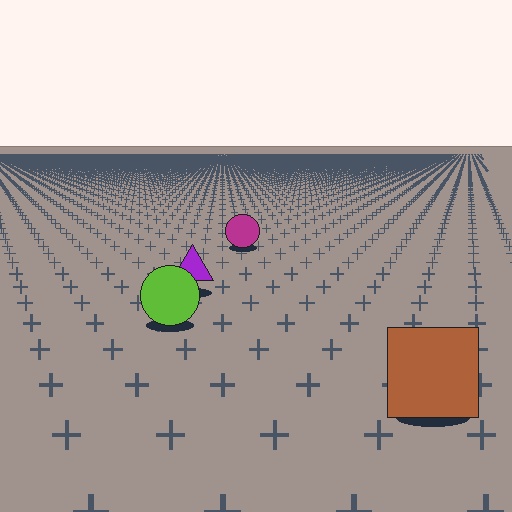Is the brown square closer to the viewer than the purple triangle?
Yes. The brown square is closer — you can tell from the texture gradient: the ground texture is coarser near it.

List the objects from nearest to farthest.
From nearest to farthest: the brown square, the lime circle, the purple triangle, the magenta circle.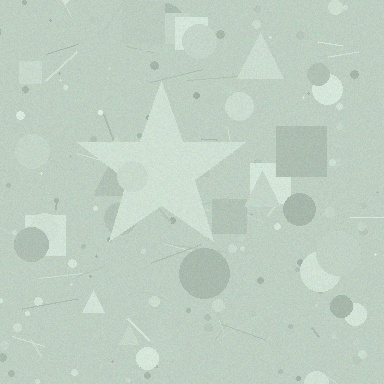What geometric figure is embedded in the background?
A star is embedded in the background.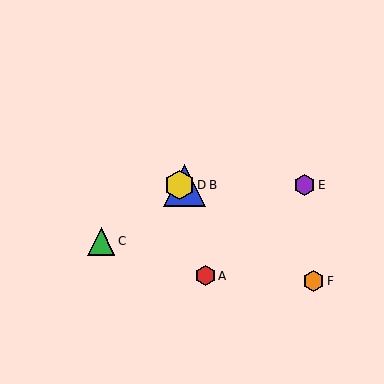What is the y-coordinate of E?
Object E is at y≈185.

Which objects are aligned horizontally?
Objects B, D, E are aligned horizontally.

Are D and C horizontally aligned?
No, D is at y≈185 and C is at y≈241.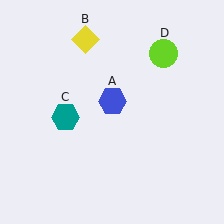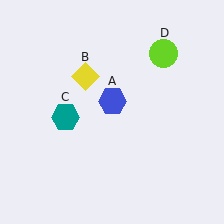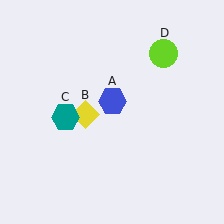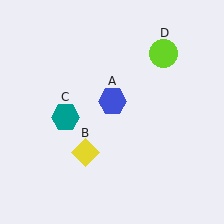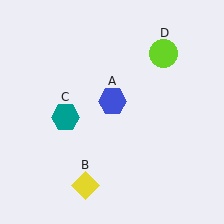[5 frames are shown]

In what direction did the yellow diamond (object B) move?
The yellow diamond (object B) moved down.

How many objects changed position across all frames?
1 object changed position: yellow diamond (object B).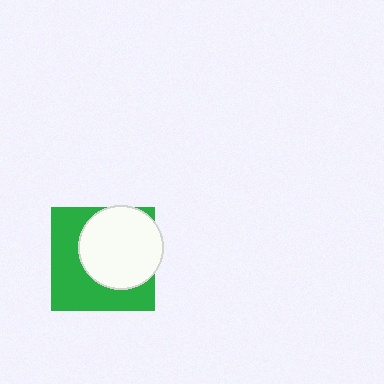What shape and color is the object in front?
The object in front is a white circle.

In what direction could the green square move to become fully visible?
The green square could move toward the lower-left. That would shift it out from behind the white circle entirely.